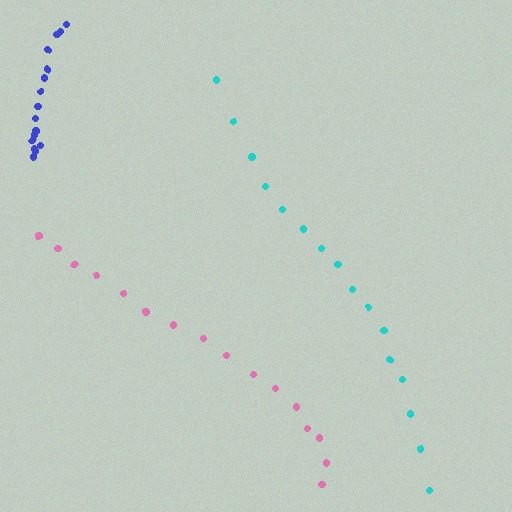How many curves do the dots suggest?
There are 3 distinct paths.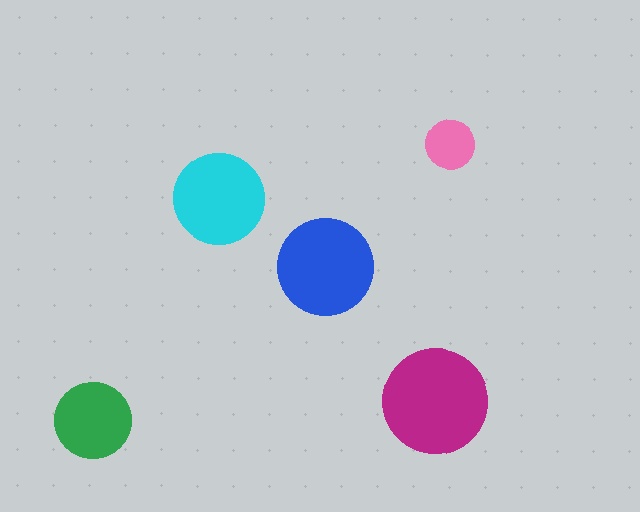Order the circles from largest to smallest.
the magenta one, the blue one, the cyan one, the green one, the pink one.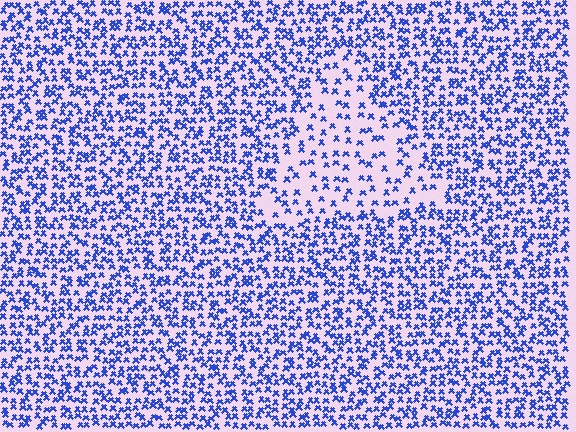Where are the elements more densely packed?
The elements are more densely packed outside the triangle boundary.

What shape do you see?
I see a triangle.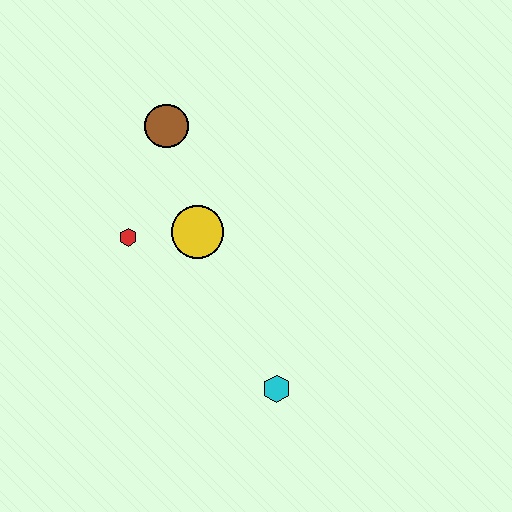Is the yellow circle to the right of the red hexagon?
Yes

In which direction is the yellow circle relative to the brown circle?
The yellow circle is below the brown circle.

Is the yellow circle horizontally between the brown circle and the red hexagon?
No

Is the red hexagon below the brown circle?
Yes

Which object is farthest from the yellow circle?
The cyan hexagon is farthest from the yellow circle.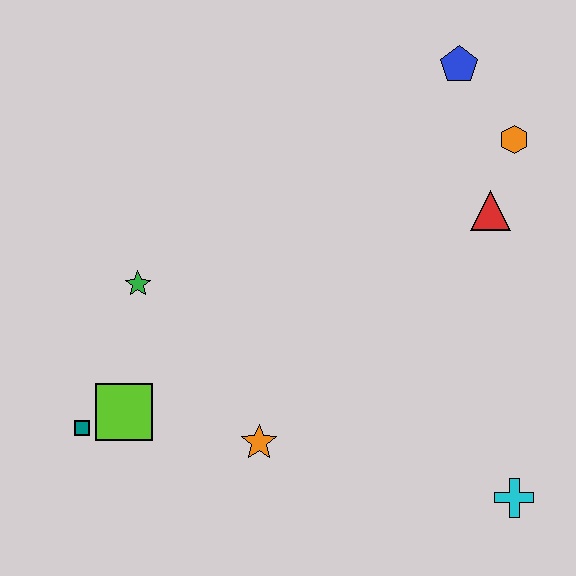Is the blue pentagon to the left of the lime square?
No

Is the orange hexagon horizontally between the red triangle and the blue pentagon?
No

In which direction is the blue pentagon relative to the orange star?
The blue pentagon is above the orange star.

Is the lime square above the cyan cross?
Yes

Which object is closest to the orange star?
The lime square is closest to the orange star.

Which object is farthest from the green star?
The cyan cross is farthest from the green star.